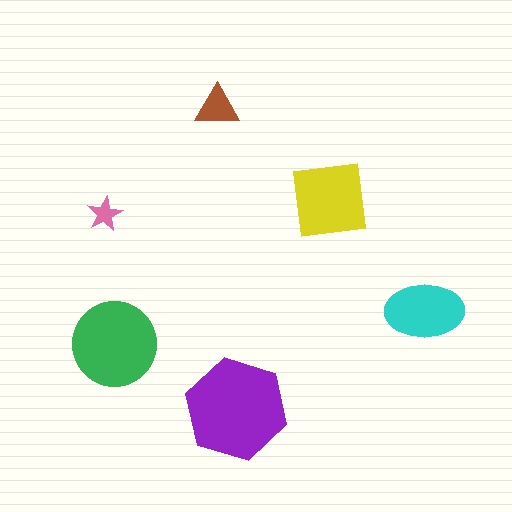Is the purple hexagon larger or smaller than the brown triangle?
Larger.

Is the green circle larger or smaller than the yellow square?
Larger.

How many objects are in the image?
There are 6 objects in the image.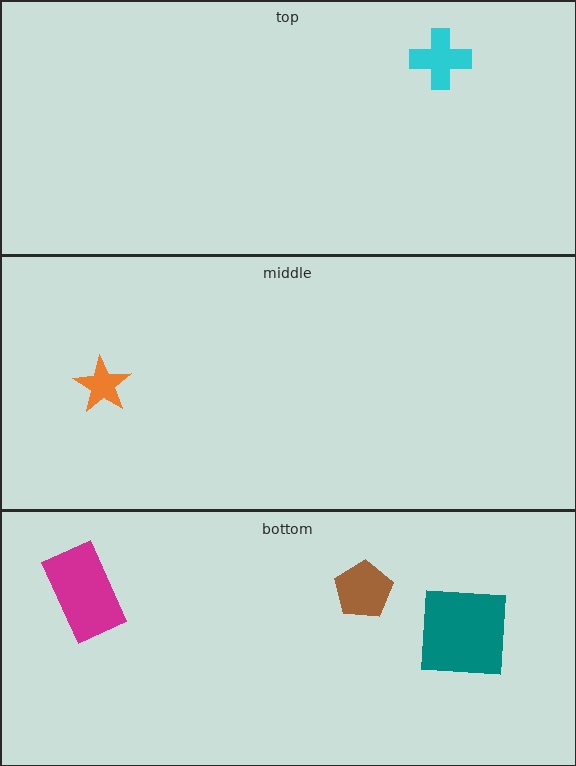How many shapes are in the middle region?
1.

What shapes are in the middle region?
The orange star.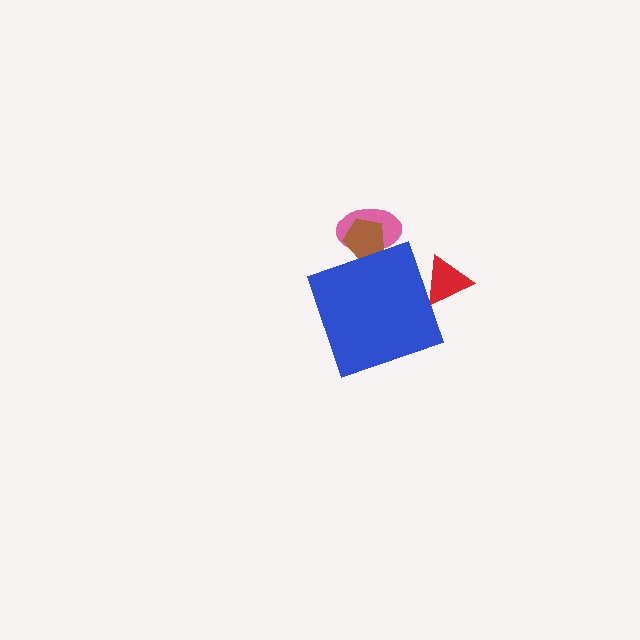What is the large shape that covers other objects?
A blue diamond.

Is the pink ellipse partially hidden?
Yes, the pink ellipse is partially hidden behind the blue diamond.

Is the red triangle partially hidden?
Yes, the red triangle is partially hidden behind the blue diamond.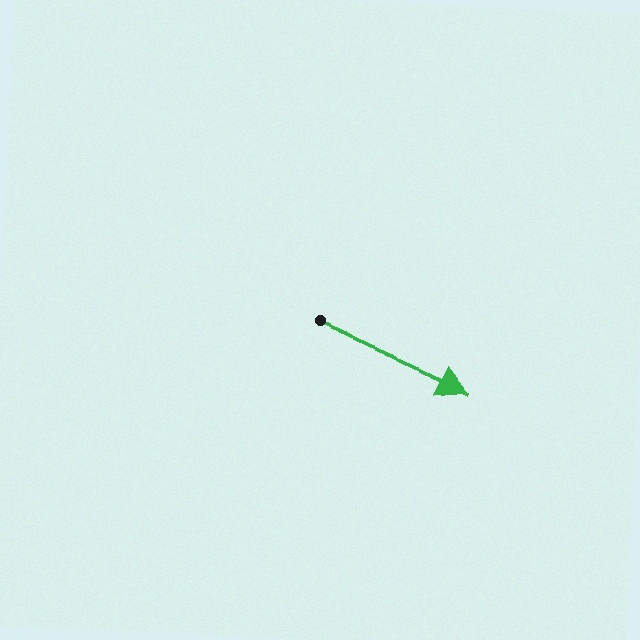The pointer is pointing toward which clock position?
Roughly 4 o'clock.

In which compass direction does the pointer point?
Southeast.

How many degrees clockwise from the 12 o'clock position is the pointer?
Approximately 114 degrees.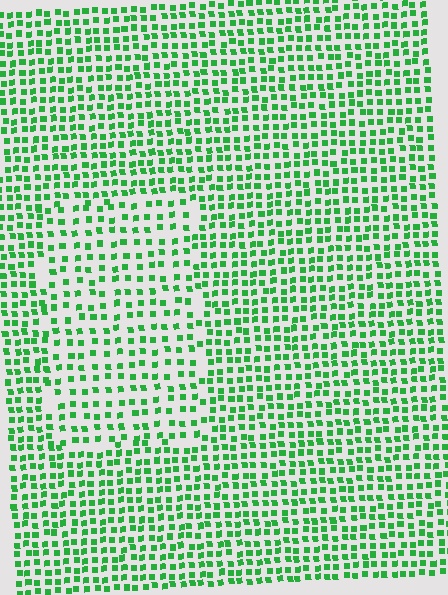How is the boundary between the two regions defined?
The boundary is defined by a change in element density (approximately 1.6x ratio). All elements are the same color, size, and shape.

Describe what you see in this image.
The image contains small green elements arranged at two different densities. A rectangle-shaped region is visible where the elements are less densely packed than the surrounding area.